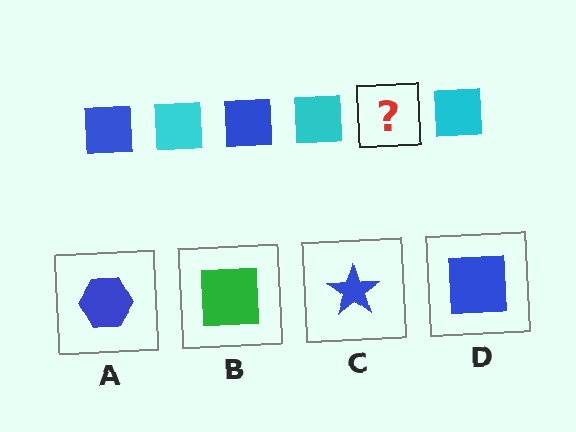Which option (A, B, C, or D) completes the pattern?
D.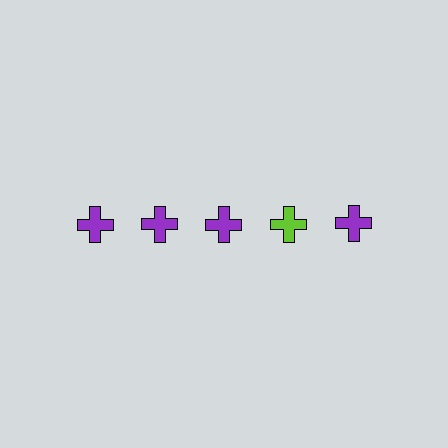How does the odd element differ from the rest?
It has a different color: lime instead of purple.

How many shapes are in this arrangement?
There are 5 shapes arranged in a grid pattern.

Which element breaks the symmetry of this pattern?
The lime cross in the top row, second from right column breaks the symmetry. All other shapes are purple crosses.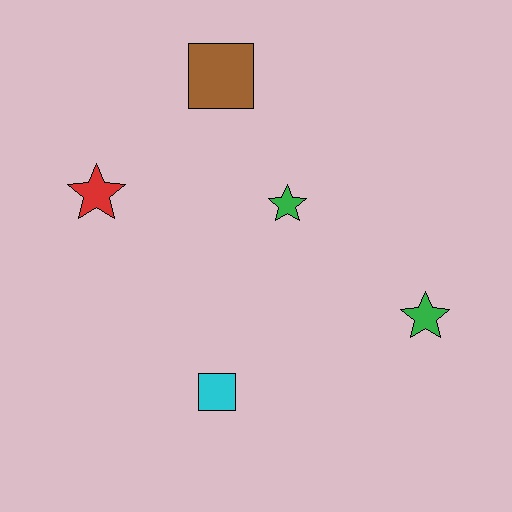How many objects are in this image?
There are 5 objects.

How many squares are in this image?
There are 2 squares.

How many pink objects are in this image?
There are no pink objects.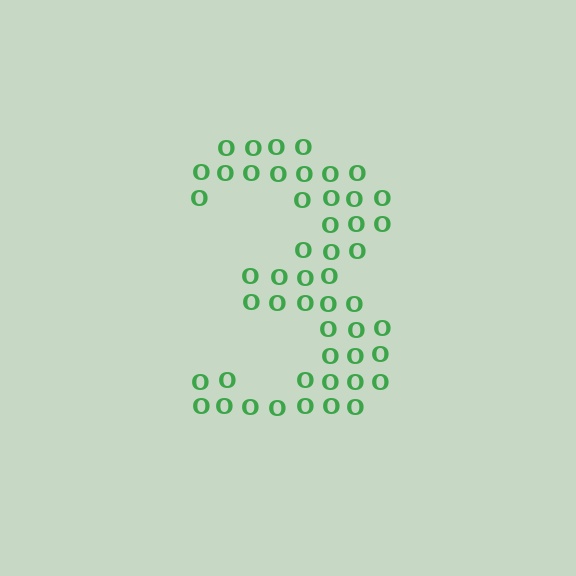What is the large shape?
The large shape is the digit 3.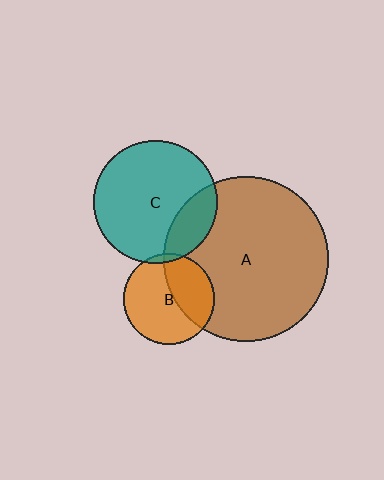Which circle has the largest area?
Circle A (brown).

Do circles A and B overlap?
Yes.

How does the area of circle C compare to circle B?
Approximately 1.8 times.